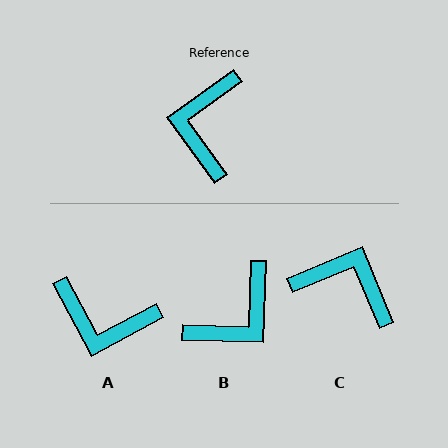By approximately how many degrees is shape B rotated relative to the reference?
Approximately 142 degrees counter-clockwise.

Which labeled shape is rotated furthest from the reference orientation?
B, about 142 degrees away.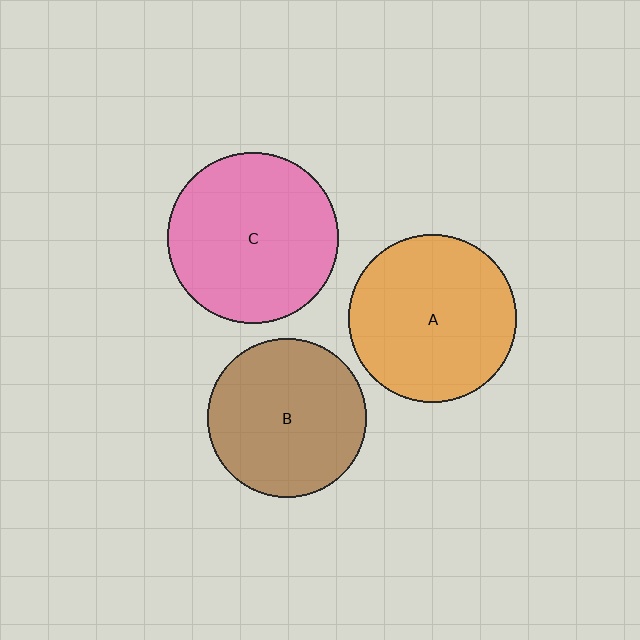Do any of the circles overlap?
No, none of the circles overlap.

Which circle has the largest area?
Circle C (pink).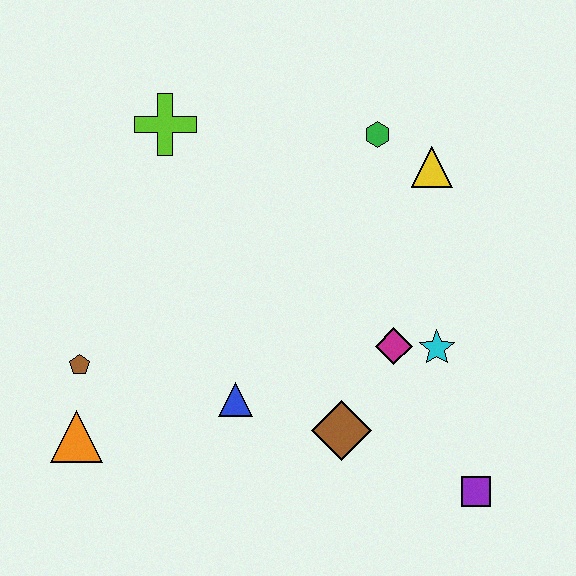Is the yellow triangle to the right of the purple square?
No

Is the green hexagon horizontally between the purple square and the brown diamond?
Yes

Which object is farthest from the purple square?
The lime cross is farthest from the purple square.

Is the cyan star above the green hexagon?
No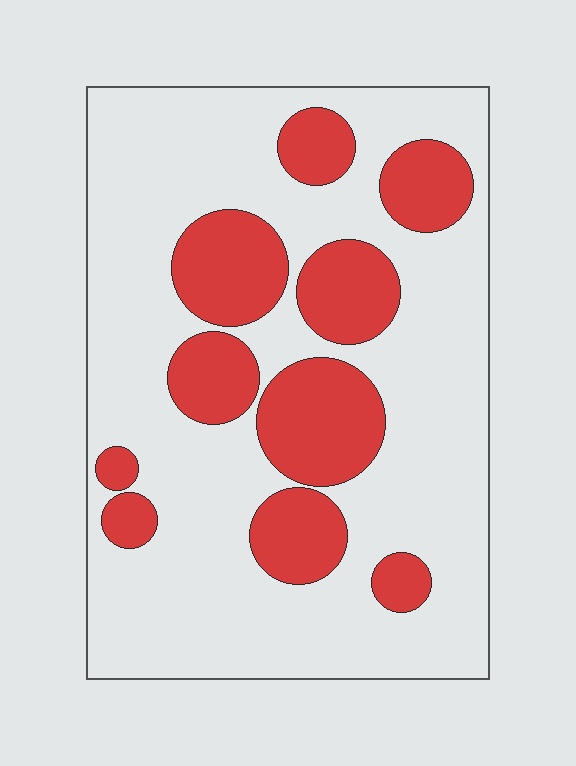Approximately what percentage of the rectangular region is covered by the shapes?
Approximately 30%.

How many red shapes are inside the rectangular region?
10.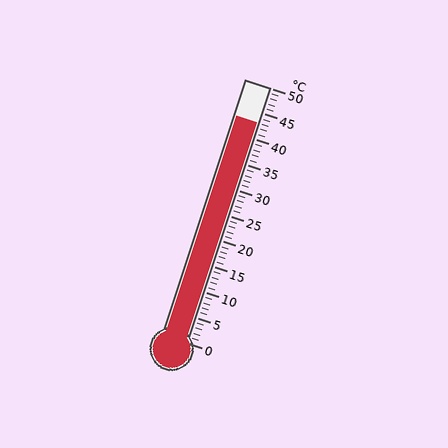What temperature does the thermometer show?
The thermometer shows approximately 43°C.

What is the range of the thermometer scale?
The thermometer scale ranges from 0°C to 50°C.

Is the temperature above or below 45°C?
The temperature is below 45°C.